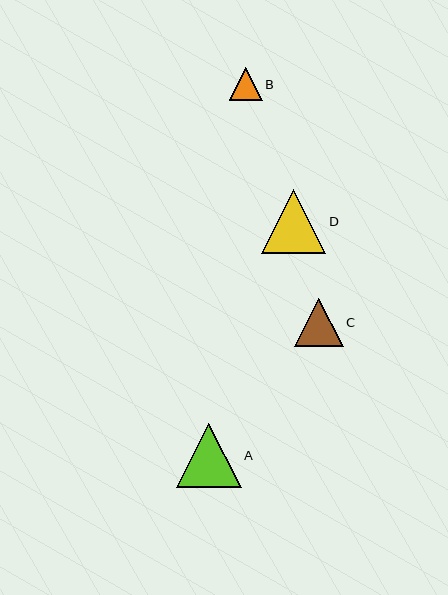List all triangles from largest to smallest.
From largest to smallest: A, D, C, B.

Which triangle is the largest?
Triangle A is the largest with a size of approximately 64 pixels.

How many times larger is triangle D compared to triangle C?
Triangle D is approximately 1.3 times the size of triangle C.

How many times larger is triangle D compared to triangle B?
Triangle D is approximately 1.9 times the size of triangle B.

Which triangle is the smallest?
Triangle B is the smallest with a size of approximately 33 pixels.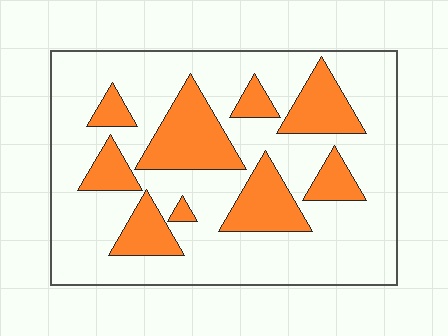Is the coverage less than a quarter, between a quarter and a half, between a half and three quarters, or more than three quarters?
Between a quarter and a half.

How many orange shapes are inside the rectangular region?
9.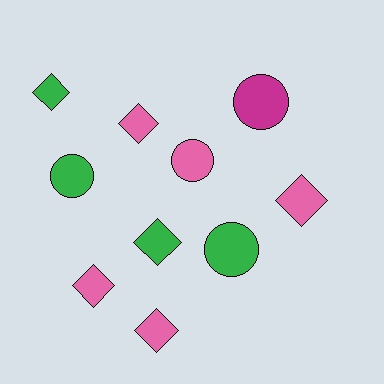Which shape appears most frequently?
Diamond, with 6 objects.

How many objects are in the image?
There are 10 objects.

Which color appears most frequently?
Pink, with 5 objects.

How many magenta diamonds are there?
There are no magenta diamonds.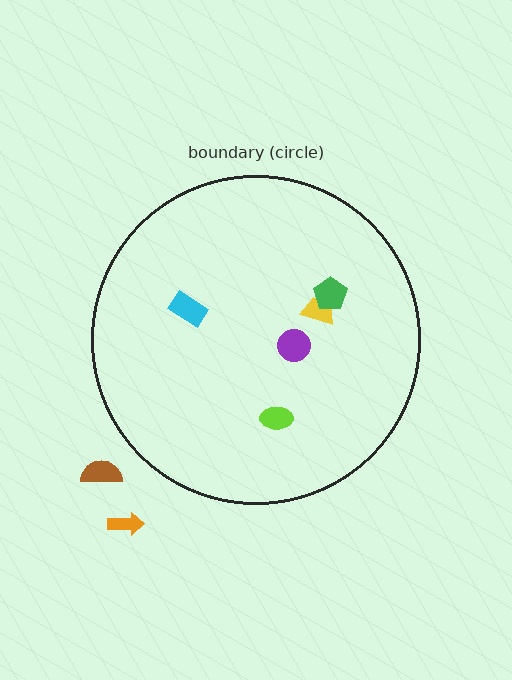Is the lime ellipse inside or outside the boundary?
Inside.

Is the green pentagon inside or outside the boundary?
Inside.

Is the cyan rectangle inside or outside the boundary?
Inside.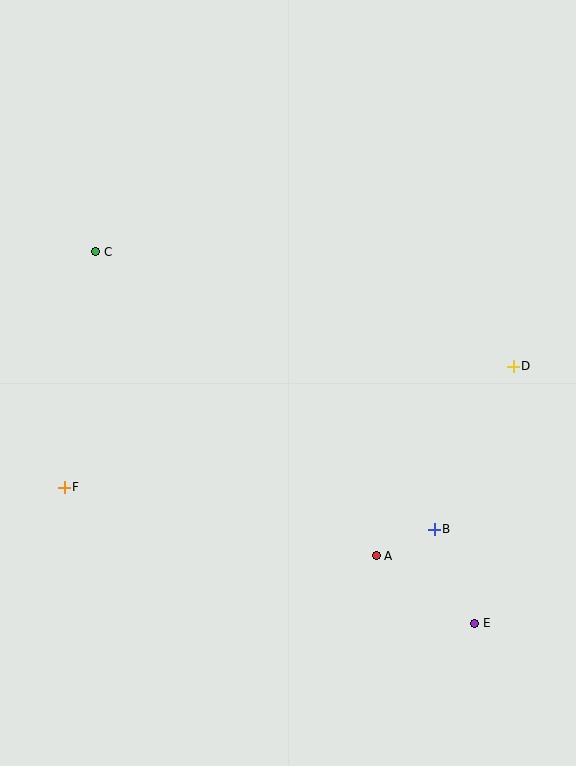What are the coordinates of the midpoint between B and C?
The midpoint between B and C is at (265, 390).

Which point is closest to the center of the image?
Point A at (376, 556) is closest to the center.